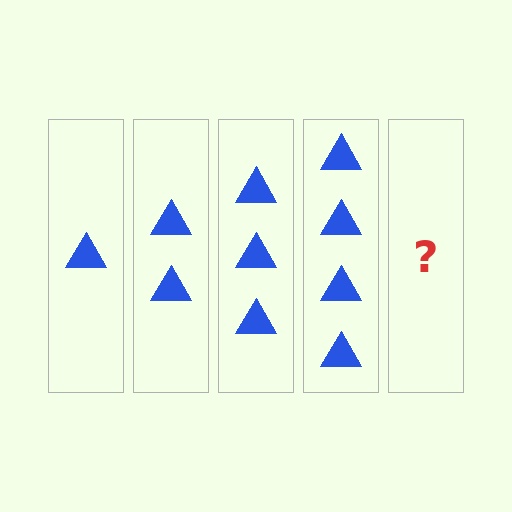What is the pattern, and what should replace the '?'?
The pattern is that each step adds one more triangle. The '?' should be 5 triangles.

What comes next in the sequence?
The next element should be 5 triangles.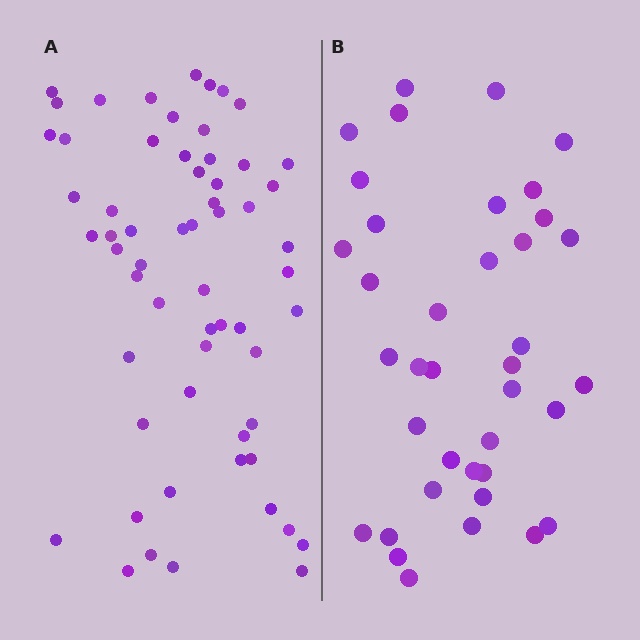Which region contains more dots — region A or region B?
Region A (the left region) has more dots.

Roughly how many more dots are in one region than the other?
Region A has approximately 20 more dots than region B.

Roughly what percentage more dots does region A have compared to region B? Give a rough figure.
About 60% more.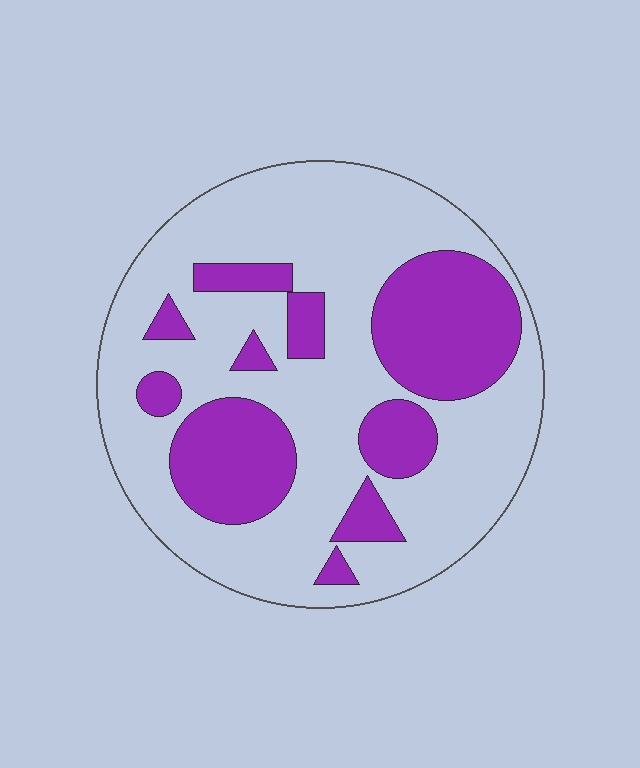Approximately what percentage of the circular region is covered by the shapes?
Approximately 30%.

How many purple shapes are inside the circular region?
10.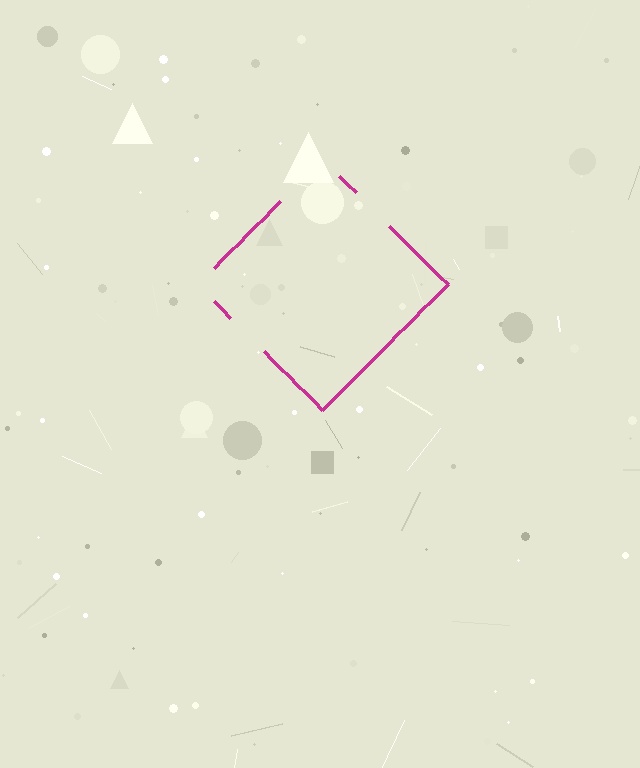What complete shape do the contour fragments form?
The contour fragments form a diamond.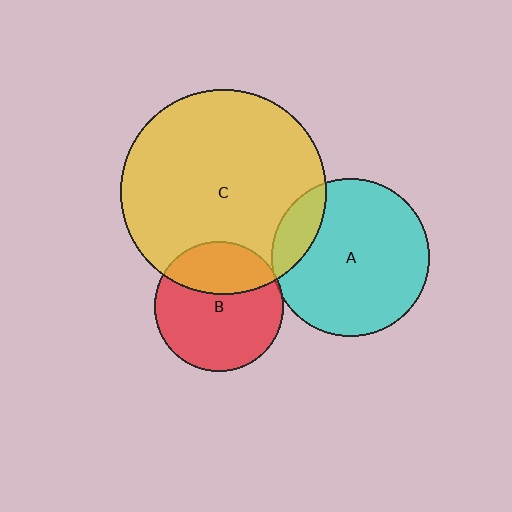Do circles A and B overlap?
Yes.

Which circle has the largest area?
Circle C (yellow).